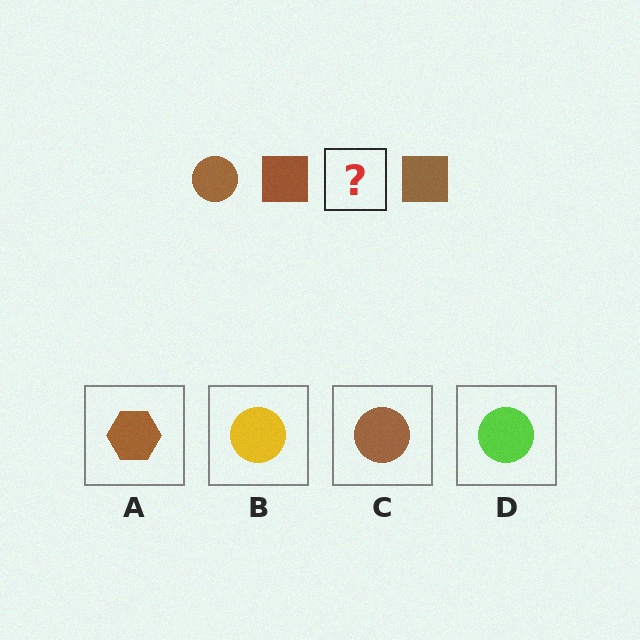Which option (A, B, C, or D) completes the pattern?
C.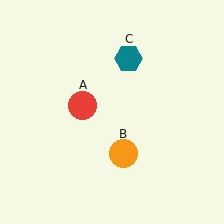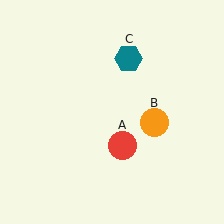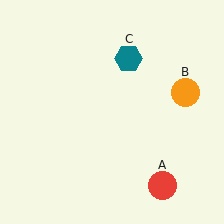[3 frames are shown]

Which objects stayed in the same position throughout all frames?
Teal hexagon (object C) remained stationary.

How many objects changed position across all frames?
2 objects changed position: red circle (object A), orange circle (object B).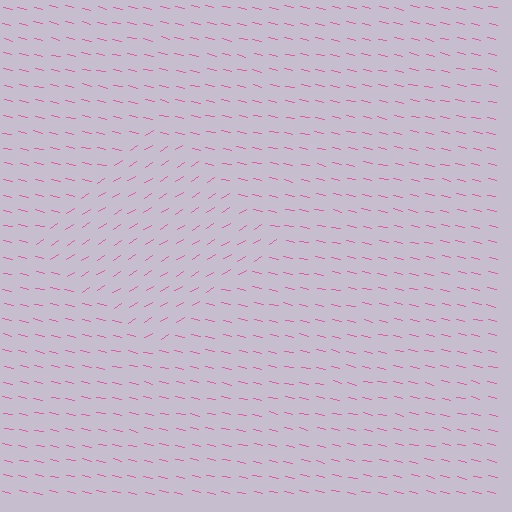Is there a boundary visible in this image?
Yes, there is a texture boundary formed by a change in line orientation.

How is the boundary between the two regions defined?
The boundary is defined purely by a change in line orientation (approximately 45 degrees difference). All lines are the same color and thickness.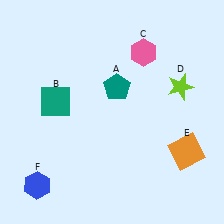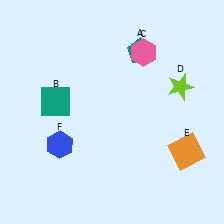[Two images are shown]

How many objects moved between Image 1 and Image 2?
2 objects moved between the two images.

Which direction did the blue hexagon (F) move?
The blue hexagon (F) moved up.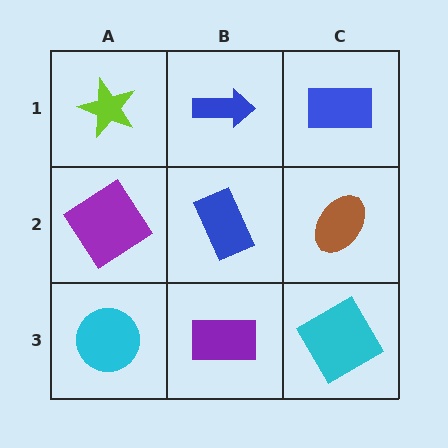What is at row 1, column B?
A blue arrow.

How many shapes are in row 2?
3 shapes.